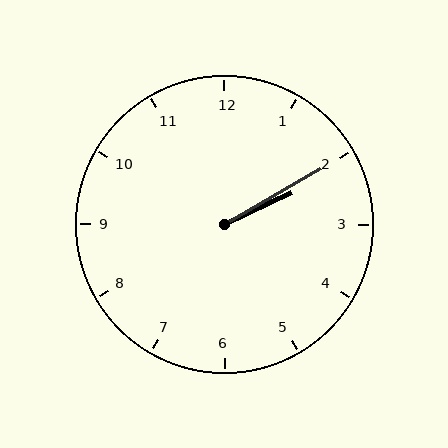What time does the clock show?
2:10.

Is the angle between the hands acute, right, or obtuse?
It is acute.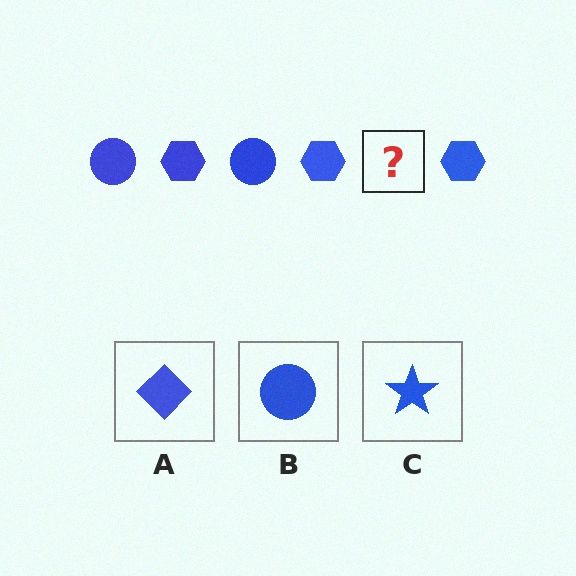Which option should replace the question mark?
Option B.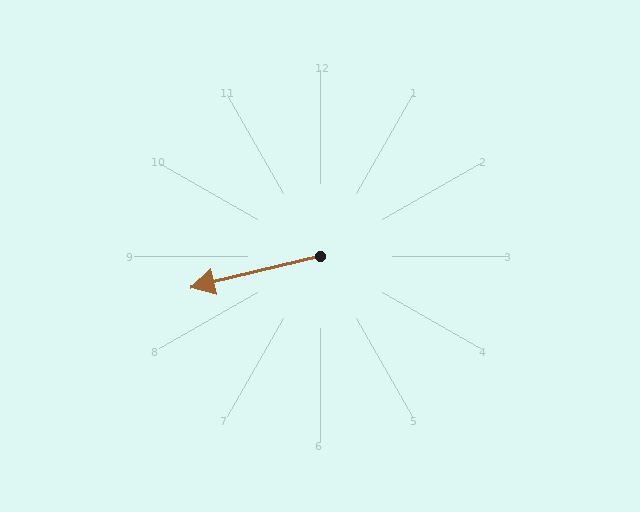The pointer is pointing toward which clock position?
Roughly 9 o'clock.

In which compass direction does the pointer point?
West.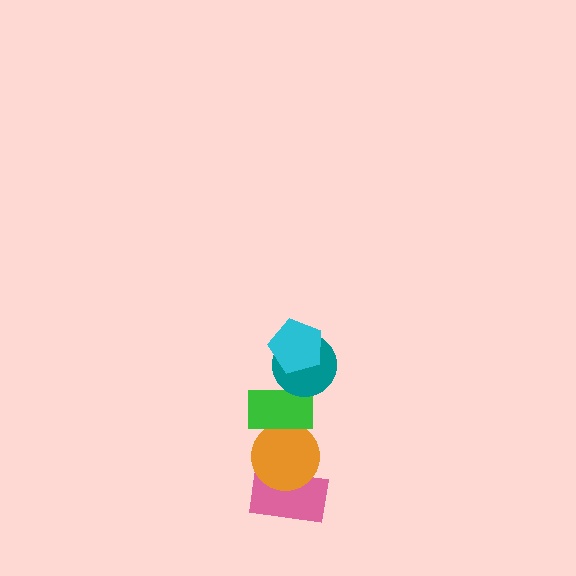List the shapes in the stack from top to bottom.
From top to bottom: the cyan pentagon, the teal circle, the green rectangle, the orange circle, the pink rectangle.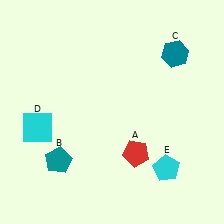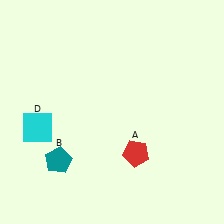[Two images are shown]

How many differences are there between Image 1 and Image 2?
There are 2 differences between the two images.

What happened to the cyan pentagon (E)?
The cyan pentagon (E) was removed in Image 2. It was in the bottom-right area of Image 1.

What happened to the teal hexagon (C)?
The teal hexagon (C) was removed in Image 2. It was in the top-right area of Image 1.